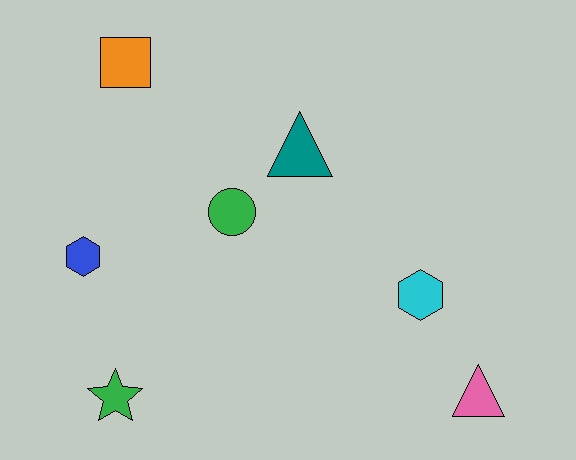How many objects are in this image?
There are 7 objects.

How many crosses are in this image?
There are no crosses.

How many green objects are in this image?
There are 2 green objects.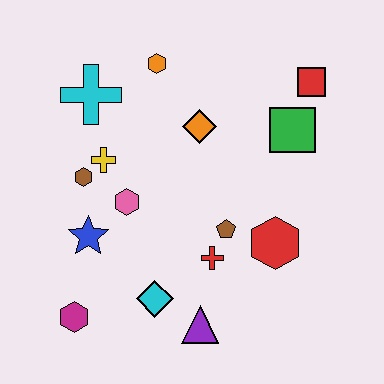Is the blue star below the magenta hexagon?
No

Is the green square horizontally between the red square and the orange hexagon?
Yes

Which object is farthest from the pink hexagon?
The red square is farthest from the pink hexagon.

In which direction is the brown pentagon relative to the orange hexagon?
The brown pentagon is below the orange hexagon.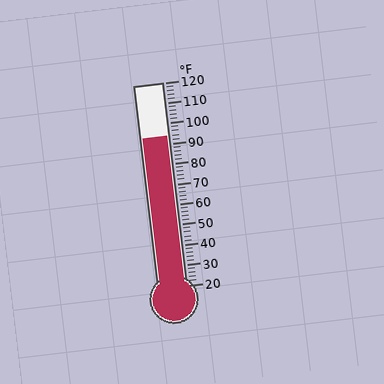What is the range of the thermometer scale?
The thermometer scale ranges from 20°F to 120°F.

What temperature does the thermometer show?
The thermometer shows approximately 94°F.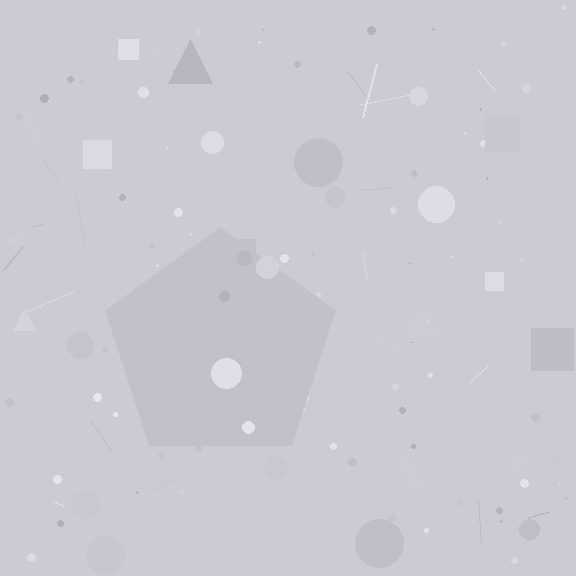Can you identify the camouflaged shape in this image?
The camouflaged shape is a pentagon.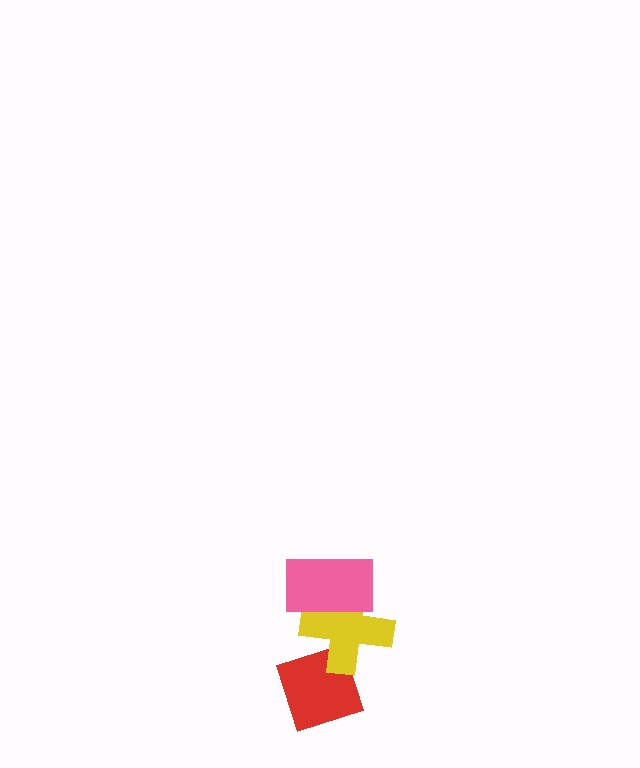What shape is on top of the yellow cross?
The pink rectangle is on top of the yellow cross.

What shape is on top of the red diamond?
The yellow cross is on top of the red diamond.